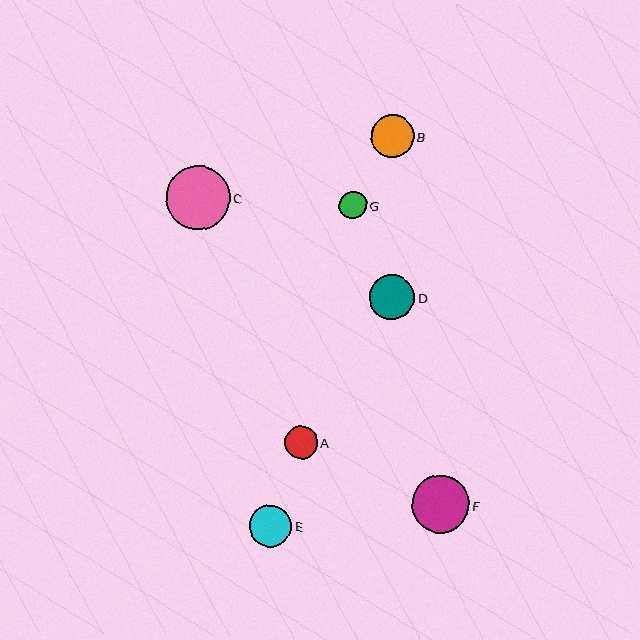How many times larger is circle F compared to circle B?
Circle F is approximately 1.3 times the size of circle B.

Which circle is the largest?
Circle C is the largest with a size of approximately 64 pixels.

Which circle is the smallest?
Circle G is the smallest with a size of approximately 28 pixels.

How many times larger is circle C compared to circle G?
Circle C is approximately 2.3 times the size of circle G.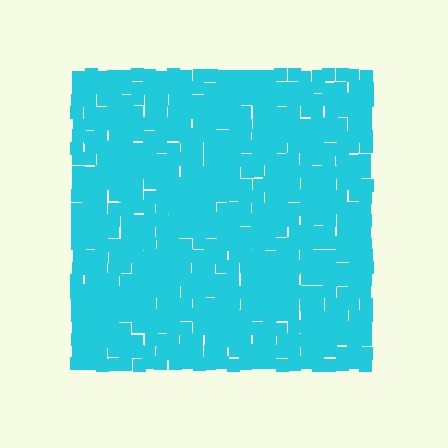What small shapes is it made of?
It is made of small squares.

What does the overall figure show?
The overall figure shows a square.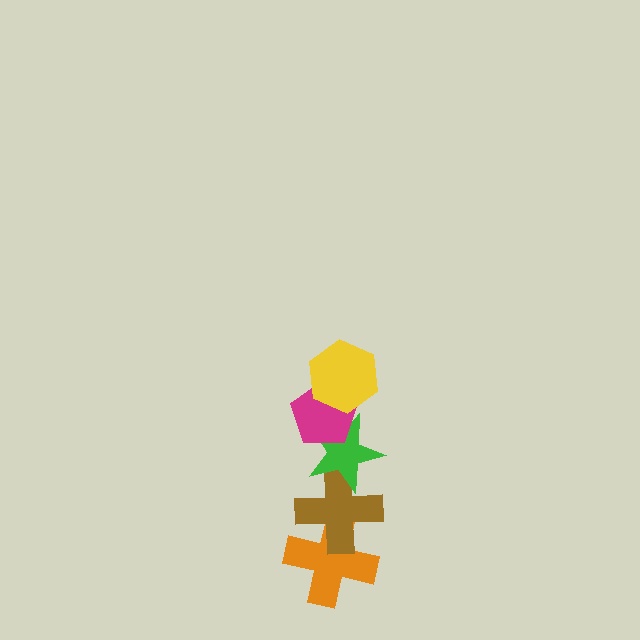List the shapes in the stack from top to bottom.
From top to bottom: the yellow hexagon, the magenta pentagon, the green star, the brown cross, the orange cross.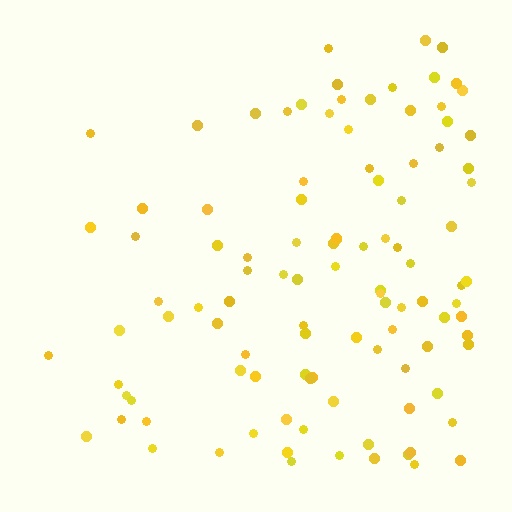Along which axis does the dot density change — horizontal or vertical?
Horizontal.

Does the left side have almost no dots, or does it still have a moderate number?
Still a moderate number, just noticeably fewer than the right.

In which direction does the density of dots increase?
From left to right, with the right side densest.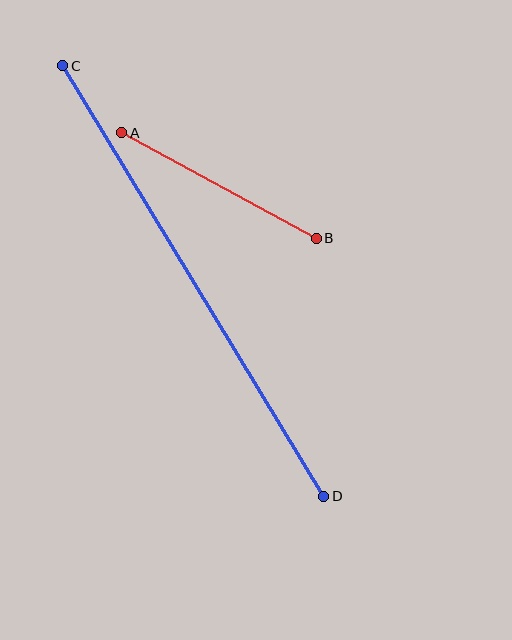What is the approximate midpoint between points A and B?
The midpoint is at approximately (219, 185) pixels.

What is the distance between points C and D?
The distance is approximately 503 pixels.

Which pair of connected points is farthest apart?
Points C and D are farthest apart.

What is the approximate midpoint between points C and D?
The midpoint is at approximately (193, 281) pixels.